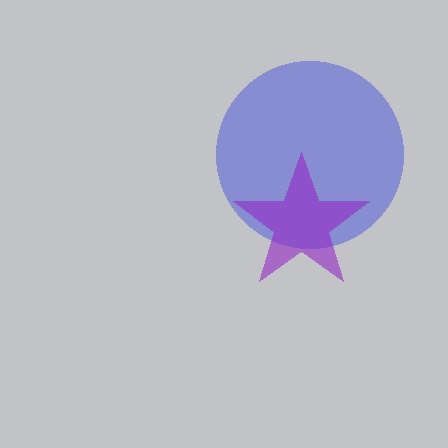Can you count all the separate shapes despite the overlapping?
Yes, there are 2 separate shapes.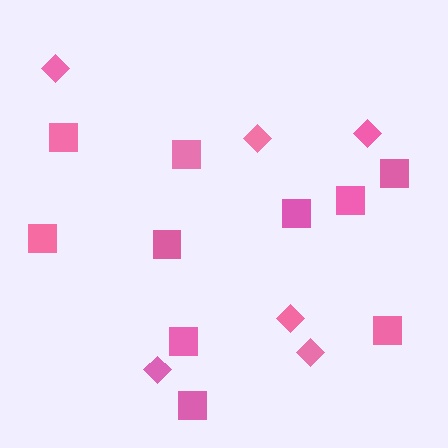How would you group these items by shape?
There are 2 groups: one group of diamonds (6) and one group of squares (10).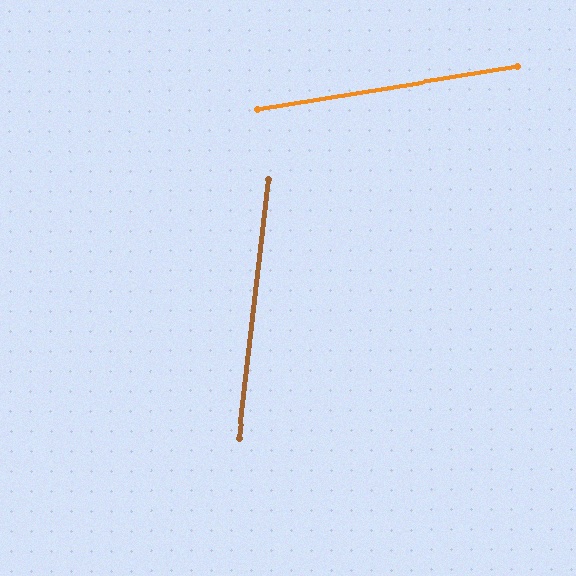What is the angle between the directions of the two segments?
Approximately 74 degrees.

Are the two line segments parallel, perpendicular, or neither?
Neither parallel nor perpendicular — they differ by about 74°.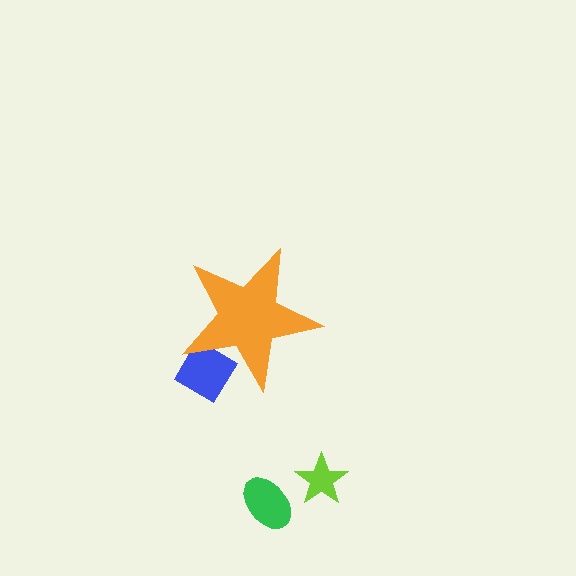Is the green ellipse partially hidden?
No, the green ellipse is fully visible.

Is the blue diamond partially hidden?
Yes, the blue diamond is partially hidden behind the orange star.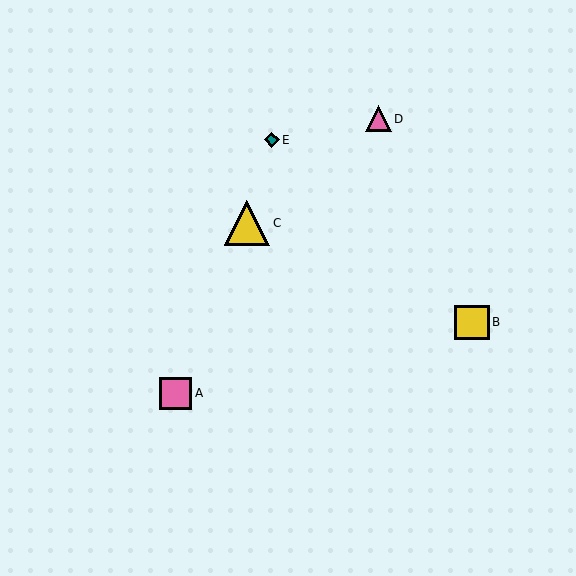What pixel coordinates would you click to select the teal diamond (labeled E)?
Click at (272, 140) to select the teal diamond E.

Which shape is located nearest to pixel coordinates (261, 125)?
The teal diamond (labeled E) at (272, 140) is nearest to that location.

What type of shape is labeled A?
Shape A is a pink square.